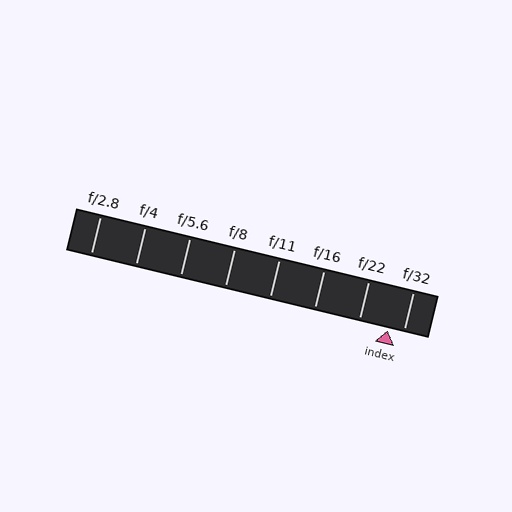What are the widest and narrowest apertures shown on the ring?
The widest aperture shown is f/2.8 and the narrowest is f/32.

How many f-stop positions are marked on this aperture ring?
There are 8 f-stop positions marked.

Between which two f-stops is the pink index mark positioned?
The index mark is between f/22 and f/32.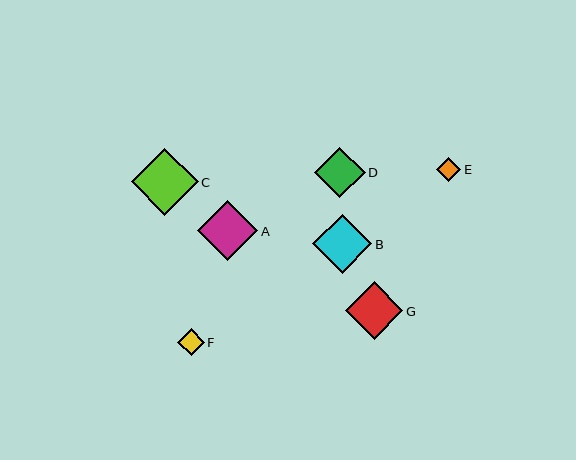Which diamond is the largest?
Diamond C is the largest with a size of approximately 67 pixels.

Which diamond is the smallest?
Diamond E is the smallest with a size of approximately 24 pixels.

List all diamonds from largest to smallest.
From largest to smallest: C, A, B, G, D, F, E.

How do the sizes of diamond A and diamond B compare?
Diamond A and diamond B are approximately the same size.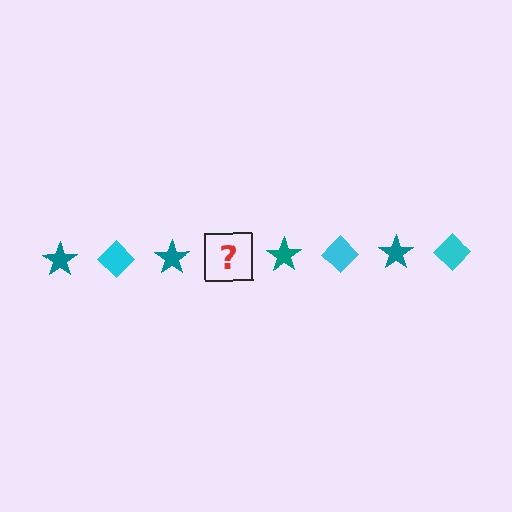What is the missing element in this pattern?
The missing element is a cyan diamond.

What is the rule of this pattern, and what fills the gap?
The rule is that the pattern alternates between teal star and cyan diamond. The gap should be filled with a cyan diamond.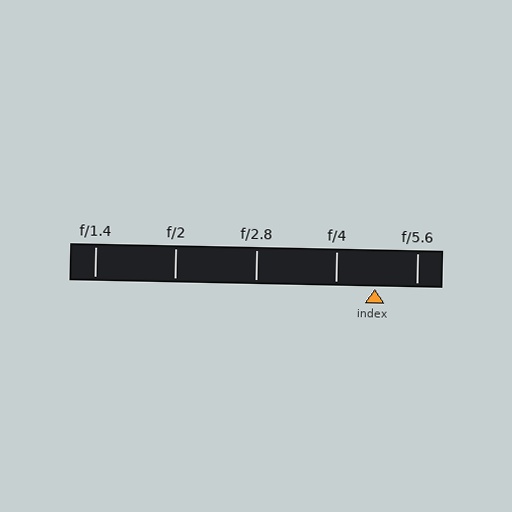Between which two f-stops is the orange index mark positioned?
The index mark is between f/4 and f/5.6.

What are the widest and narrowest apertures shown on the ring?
The widest aperture shown is f/1.4 and the narrowest is f/5.6.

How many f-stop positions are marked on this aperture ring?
There are 5 f-stop positions marked.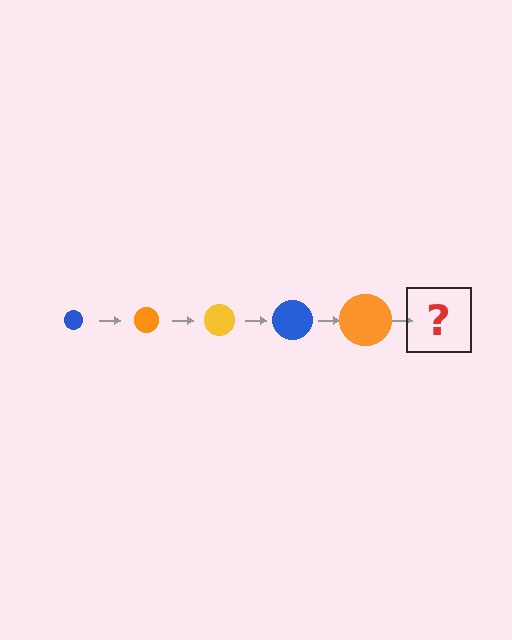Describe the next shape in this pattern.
It should be a yellow circle, larger than the previous one.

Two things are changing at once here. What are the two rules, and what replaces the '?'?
The two rules are that the circle grows larger each step and the color cycles through blue, orange, and yellow. The '?' should be a yellow circle, larger than the previous one.